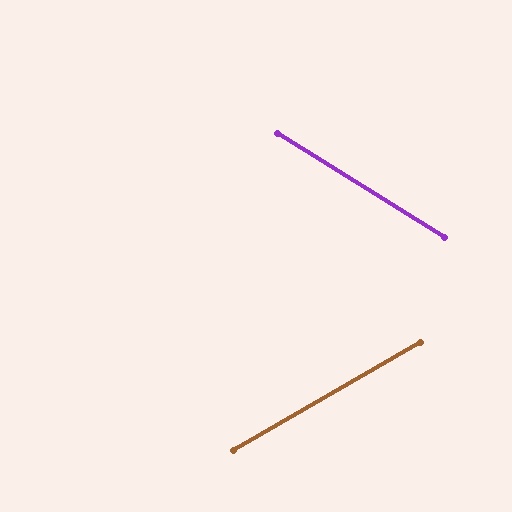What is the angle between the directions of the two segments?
Approximately 62 degrees.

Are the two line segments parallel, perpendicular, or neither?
Neither parallel nor perpendicular — they differ by about 62°.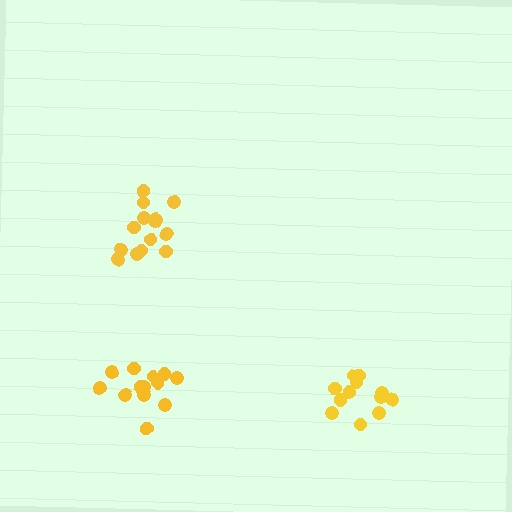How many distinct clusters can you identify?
There are 3 distinct clusters.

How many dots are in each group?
Group 1: 14 dots, Group 2: 13 dots, Group 3: 13 dots (40 total).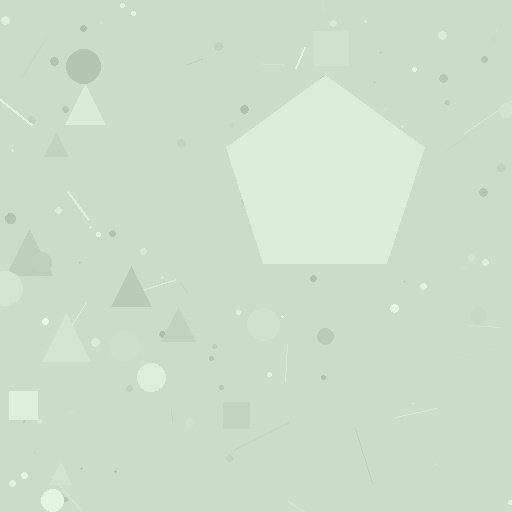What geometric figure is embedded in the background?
A pentagon is embedded in the background.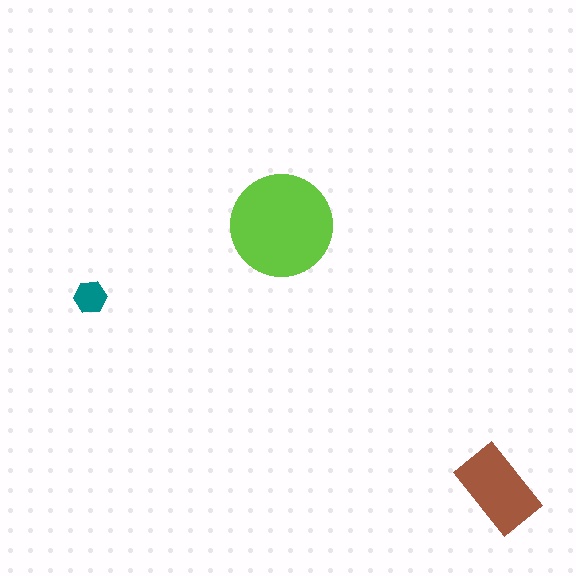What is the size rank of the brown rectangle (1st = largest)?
2nd.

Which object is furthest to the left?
The teal hexagon is leftmost.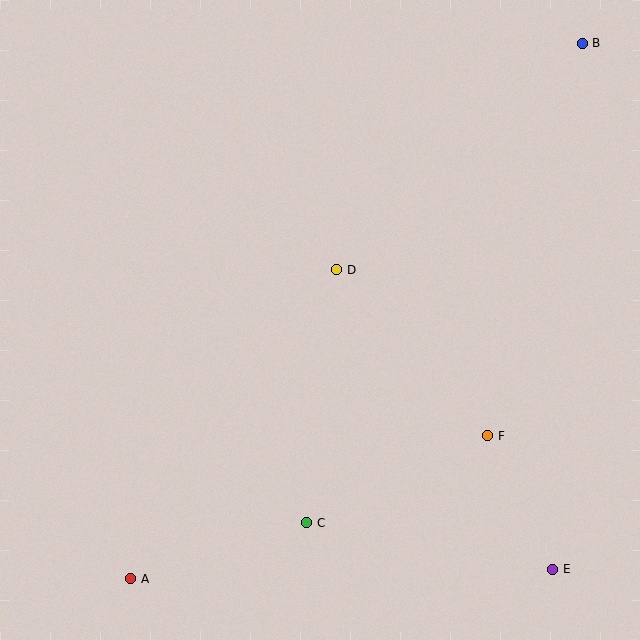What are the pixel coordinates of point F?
Point F is at (488, 436).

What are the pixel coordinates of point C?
Point C is at (307, 523).